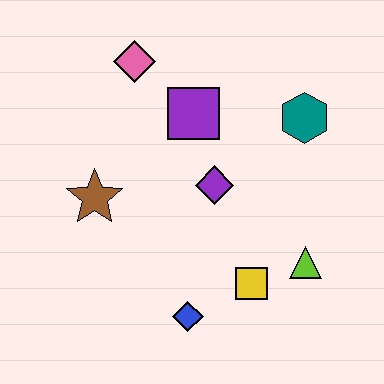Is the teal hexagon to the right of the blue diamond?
Yes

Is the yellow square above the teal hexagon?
No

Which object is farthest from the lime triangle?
The pink diamond is farthest from the lime triangle.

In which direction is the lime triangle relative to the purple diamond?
The lime triangle is to the right of the purple diamond.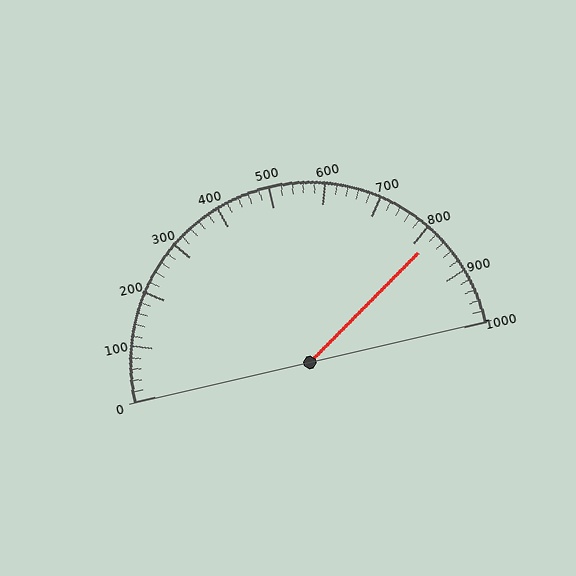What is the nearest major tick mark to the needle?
The nearest major tick mark is 800.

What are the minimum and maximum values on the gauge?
The gauge ranges from 0 to 1000.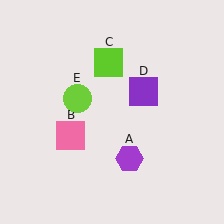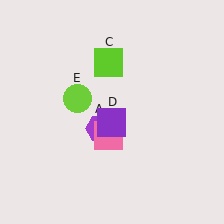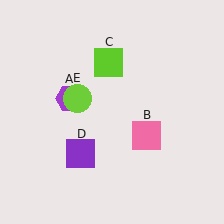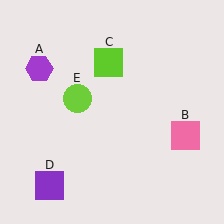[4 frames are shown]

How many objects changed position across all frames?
3 objects changed position: purple hexagon (object A), pink square (object B), purple square (object D).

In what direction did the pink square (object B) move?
The pink square (object B) moved right.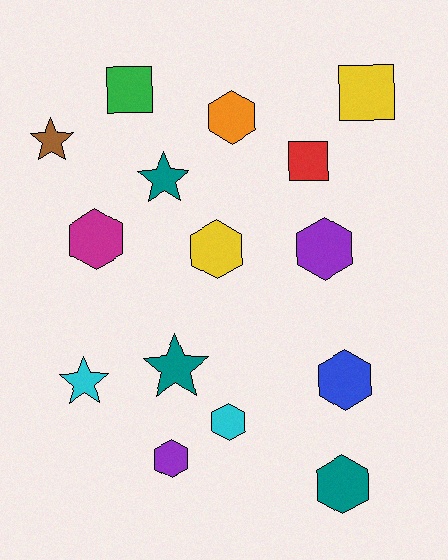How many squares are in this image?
There are 3 squares.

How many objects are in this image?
There are 15 objects.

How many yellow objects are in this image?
There are 2 yellow objects.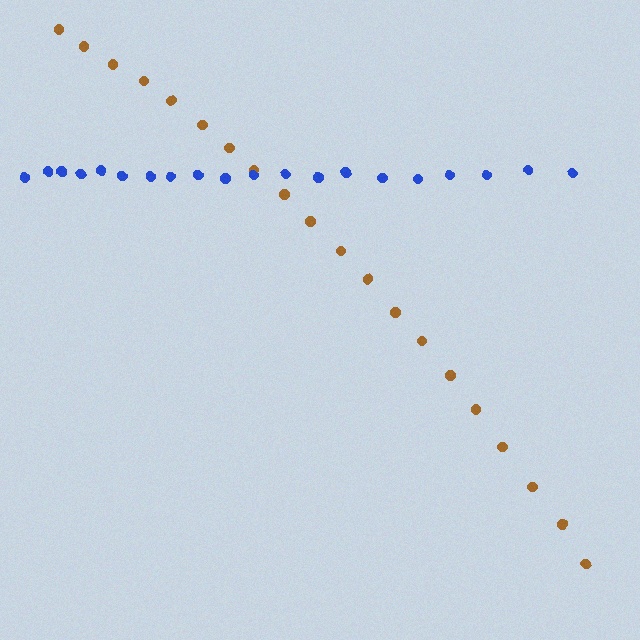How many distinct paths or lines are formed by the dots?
There are 2 distinct paths.